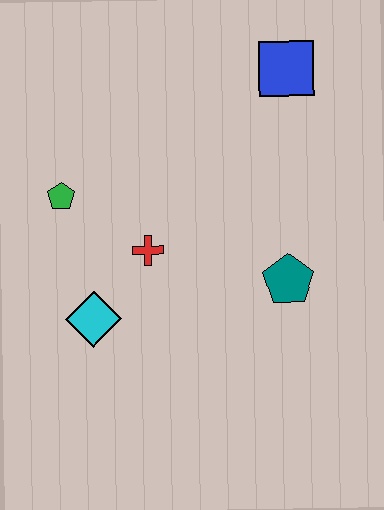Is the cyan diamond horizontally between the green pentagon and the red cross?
Yes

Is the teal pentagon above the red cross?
No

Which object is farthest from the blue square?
The cyan diamond is farthest from the blue square.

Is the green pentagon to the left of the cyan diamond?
Yes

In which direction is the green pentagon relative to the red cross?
The green pentagon is to the left of the red cross.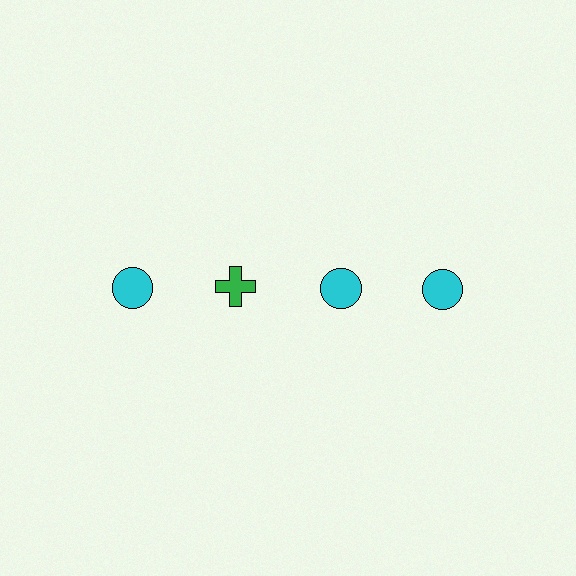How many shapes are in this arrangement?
There are 4 shapes arranged in a grid pattern.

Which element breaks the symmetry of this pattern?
The green cross in the top row, second from left column breaks the symmetry. All other shapes are cyan circles.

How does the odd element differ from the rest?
It differs in both color (green instead of cyan) and shape (cross instead of circle).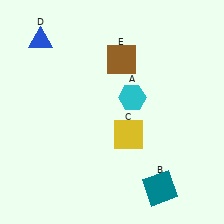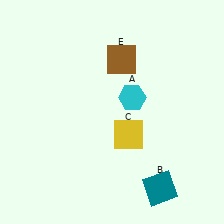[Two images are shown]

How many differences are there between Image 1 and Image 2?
There is 1 difference between the two images.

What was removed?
The blue triangle (D) was removed in Image 2.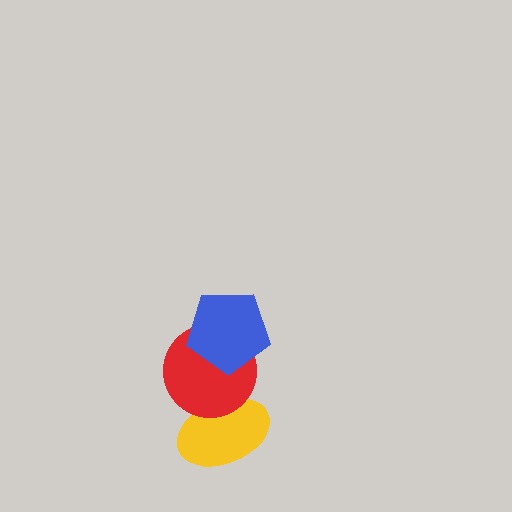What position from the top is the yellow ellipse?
The yellow ellipse is 3rd from the top.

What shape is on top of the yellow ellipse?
The red circle is on top of the yellow ellipse.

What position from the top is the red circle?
The red circle is 2nd from the top.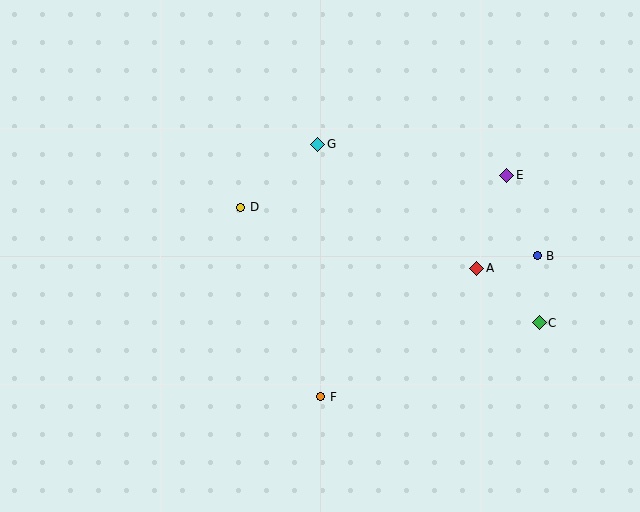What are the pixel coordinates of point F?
Point F is at (321, 397).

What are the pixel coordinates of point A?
Point A is at (477, 268).